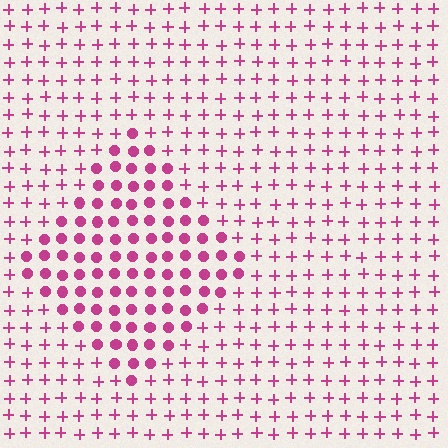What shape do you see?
I see a diamond.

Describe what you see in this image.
The image is filled with small magenta elements arranged in a uniform grid. A diamond-shaped region contains circles, while the surrounding area contains plus signs. The boundary is defined purely by the change in element shape.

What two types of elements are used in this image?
The image uses circles inside the diamond region and plus signs outside it.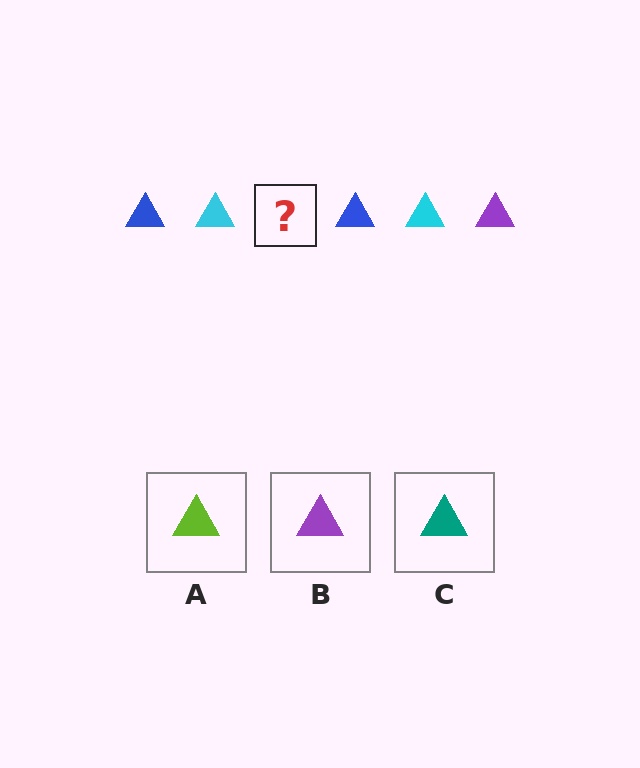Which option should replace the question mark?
Option B.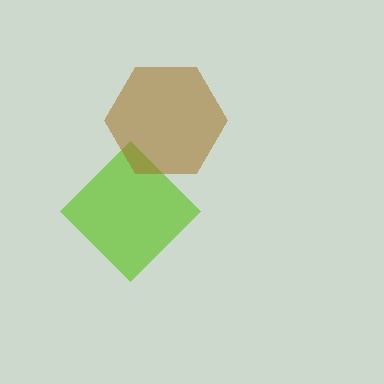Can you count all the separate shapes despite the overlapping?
Yes, there are 2 separate shapes.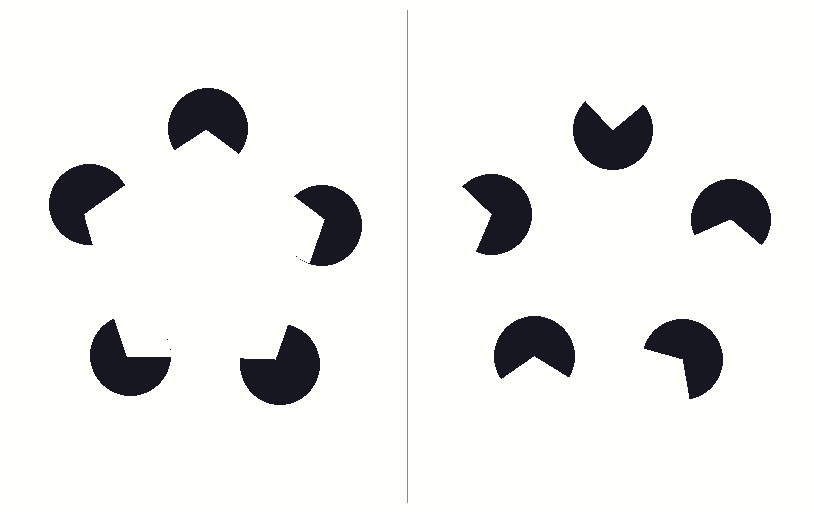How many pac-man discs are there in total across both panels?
10 — 5 on each side.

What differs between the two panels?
The pac-man discs are positioned identically on both sides; only the wedge orientations differ. On the left they align to a pentagon; on the right they are misaligned.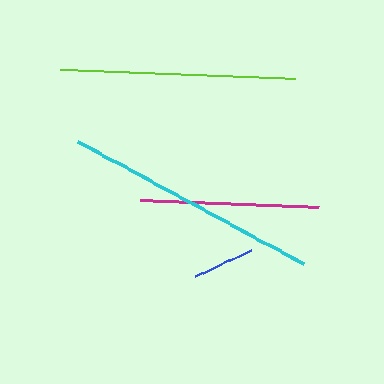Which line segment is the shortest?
The blue line is the shortest at approximately 62 pixels.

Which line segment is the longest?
The cyan line is the longest at approximately 258 pixels.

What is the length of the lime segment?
The lime segment is approximately 236 pixels long.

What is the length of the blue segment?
The blue segment is approximately 62 pixels long.